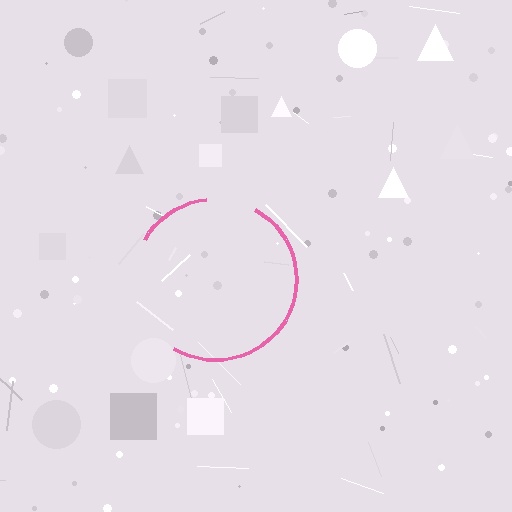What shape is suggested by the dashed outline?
The dashed outline suggests a circle.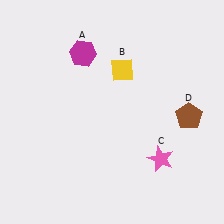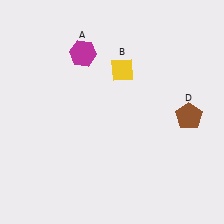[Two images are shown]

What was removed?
The pink star (C) was removed in Image 2.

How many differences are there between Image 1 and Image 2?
There is 1 difference between the two images.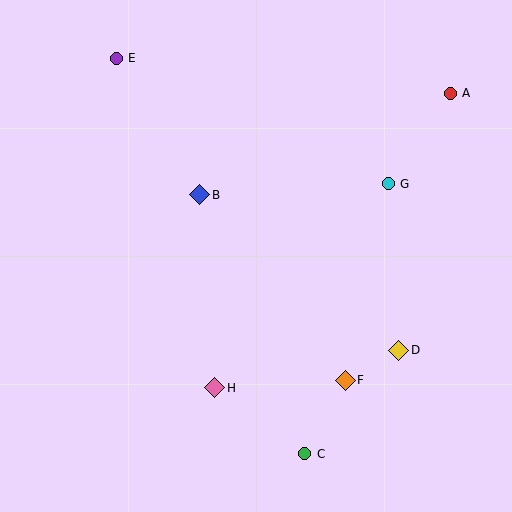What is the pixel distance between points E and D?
The distance between E and D is 406 pixels.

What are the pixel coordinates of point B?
Point B is at (200, 195).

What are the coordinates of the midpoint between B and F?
The midpoint between B and F is at (272, 288).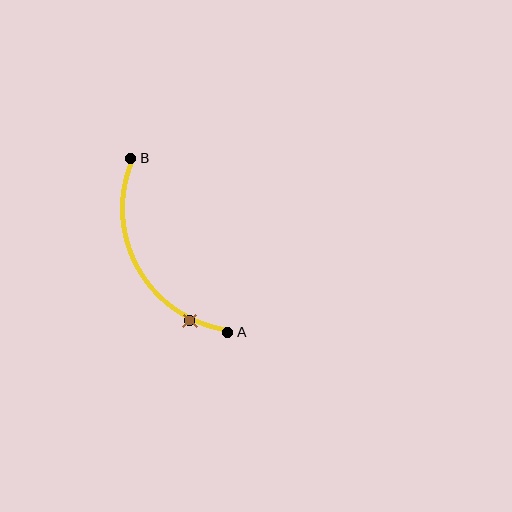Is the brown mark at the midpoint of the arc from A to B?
No. The brown mark lies on the arc but is closer to endpoint A. The arc midpoint would be at the point on the curve equidistant along the arc from both A and B.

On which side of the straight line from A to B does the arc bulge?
The arc bulges to the left of the straight line connecting A and B.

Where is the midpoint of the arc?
The arc midpoint is the point on the curve farthest from the straight line joining A and B. It sits to the left of that line.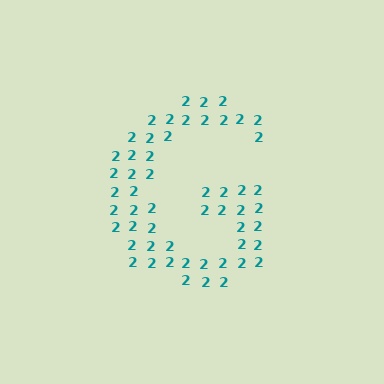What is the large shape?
The large shape is the letter G.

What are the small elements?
The small elements are digit 2's.